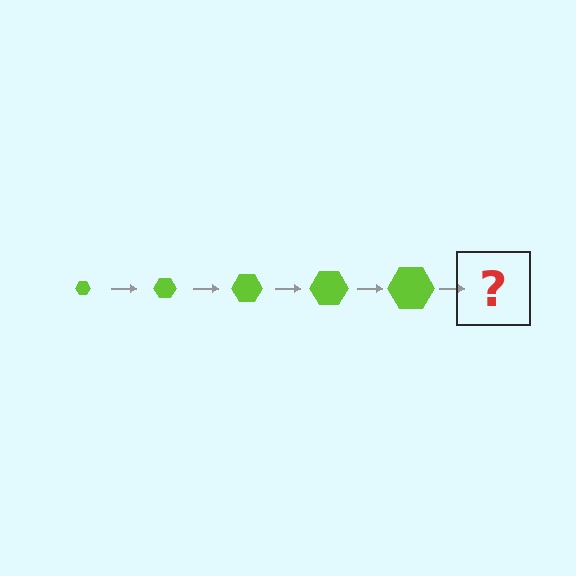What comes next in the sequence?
The next element should be a lime hexagon, larger than the previous one.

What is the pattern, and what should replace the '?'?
The pattern is that the hexagon gets progressively larger each step. The '?' should be a lime hexagon, larger than the previous one.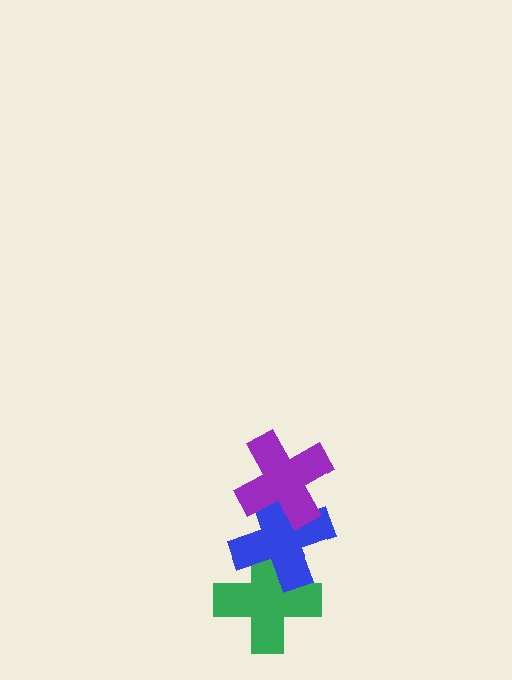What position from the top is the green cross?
The green cross is 3rd from the top.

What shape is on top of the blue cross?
The purple cross is on top of the blue cross.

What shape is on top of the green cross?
The blue cross is on top of the green cross.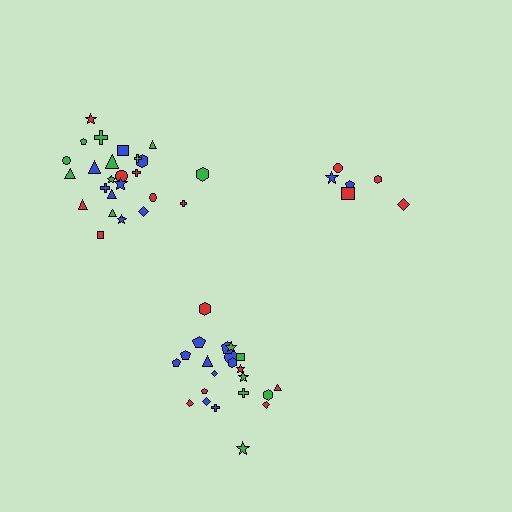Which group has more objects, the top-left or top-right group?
The top-left group.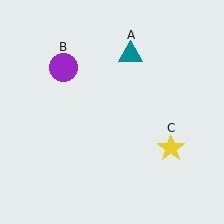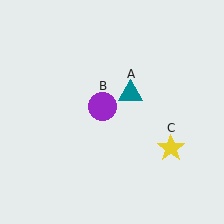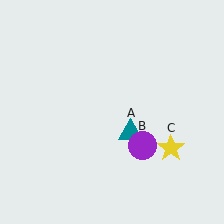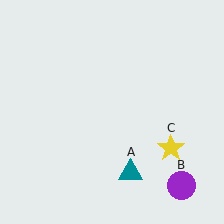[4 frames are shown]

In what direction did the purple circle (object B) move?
The purple circle (object B) moved down and to the right.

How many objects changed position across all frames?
2 objects changed position: teal triangle (object A), purple circle (object B).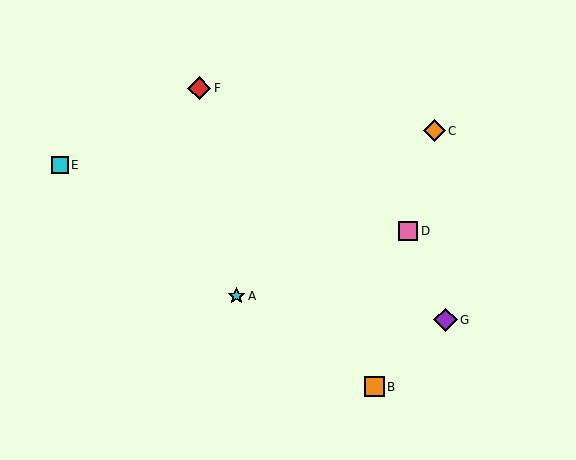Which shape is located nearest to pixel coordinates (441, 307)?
The purple diamond (labeled G) at (445, 320) is nearest to that location.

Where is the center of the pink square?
The center of the pink square is at (408, 231).